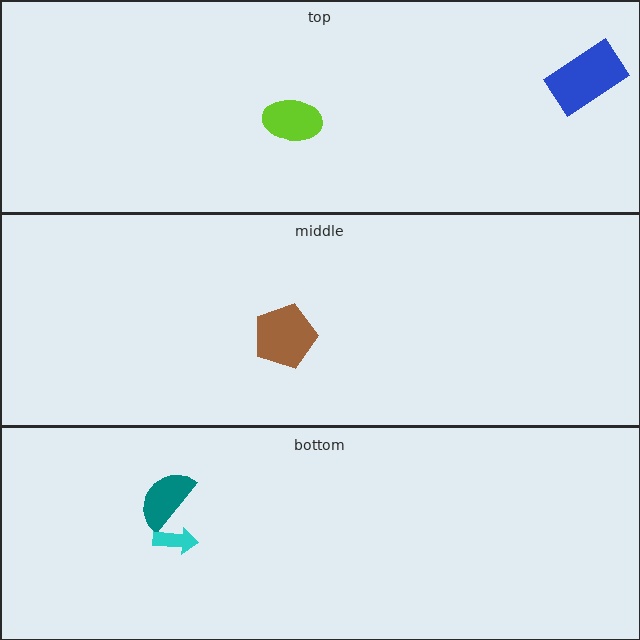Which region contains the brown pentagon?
The middle region.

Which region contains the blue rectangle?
The top region.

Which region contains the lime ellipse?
The top region.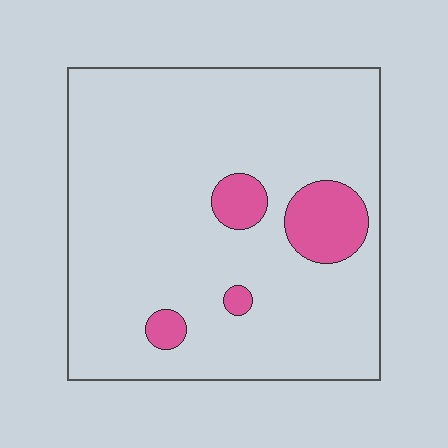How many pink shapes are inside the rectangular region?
4.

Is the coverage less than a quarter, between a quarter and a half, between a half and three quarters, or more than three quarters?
Less than a quarter.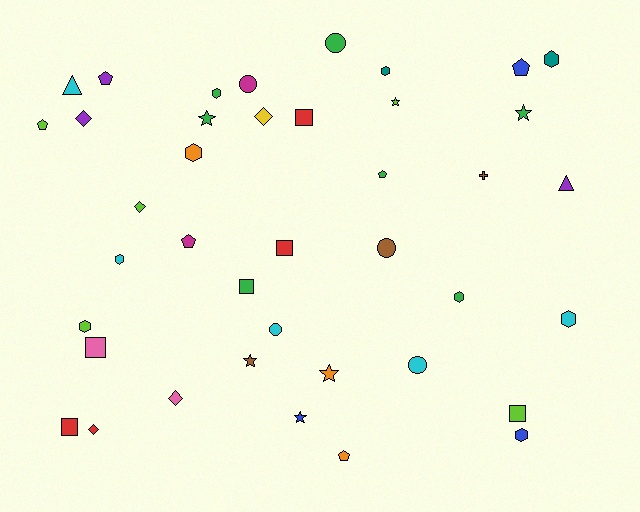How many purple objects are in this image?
There are 3 purple objects.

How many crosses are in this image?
There is 1 cross.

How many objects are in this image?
There are 40 objects.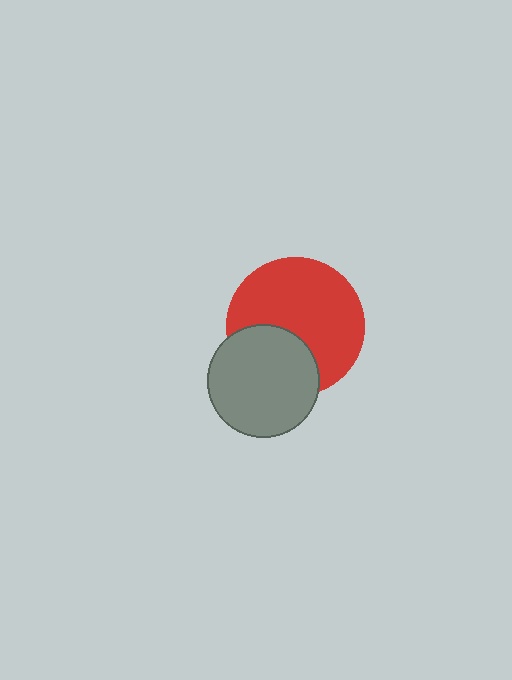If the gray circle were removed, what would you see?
You would see the complete red circle.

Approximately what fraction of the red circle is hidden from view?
Roughly 32% of the red circle is hidden behind the gray circle.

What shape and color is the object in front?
The object in front is a gray circle.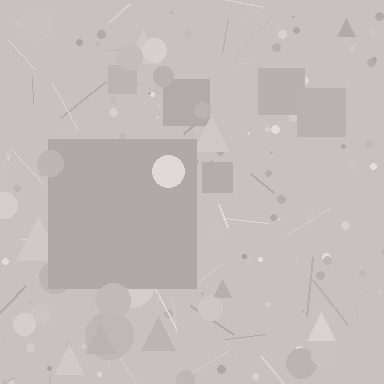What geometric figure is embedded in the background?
A square is embedded in the background.